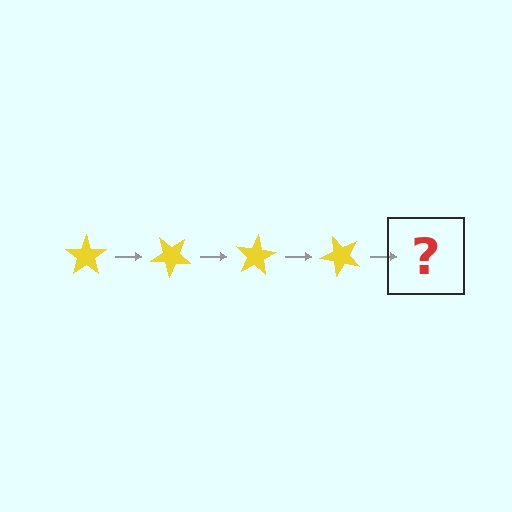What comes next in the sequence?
The next element should be a yellow star rotated 160 degrees.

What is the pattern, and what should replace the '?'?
The pattern is that the star rotates 40 degrees each step. The '?' should be a yellow star rotated 160 degrees.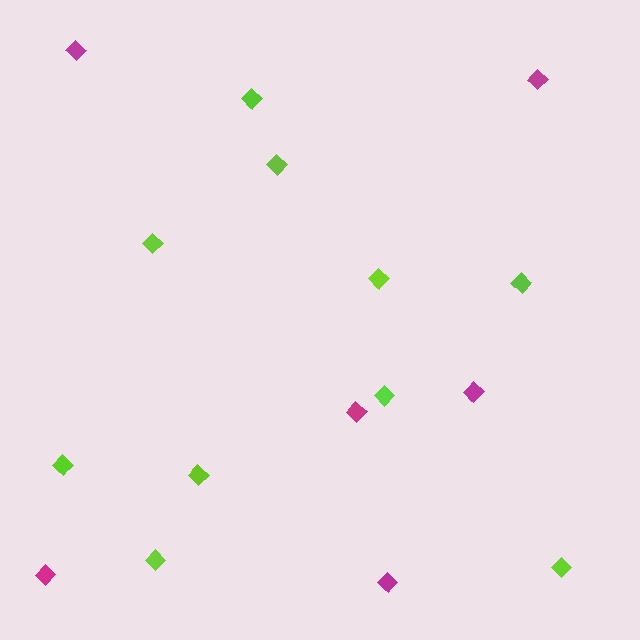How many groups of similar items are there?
There are 2 groups: one group of magenta diamonds (6) and one group of lime diamonds (10).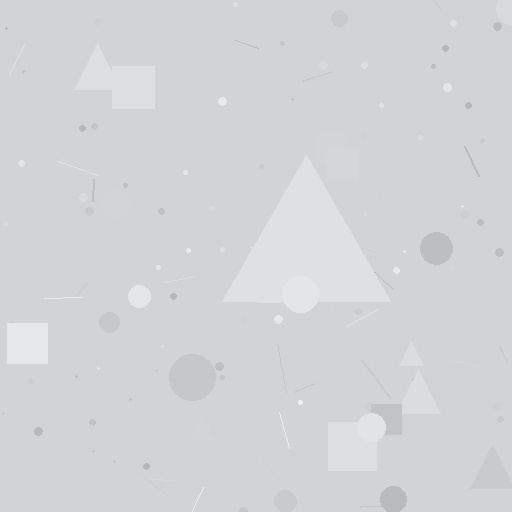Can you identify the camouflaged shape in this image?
The camouflaged shape is a triangle.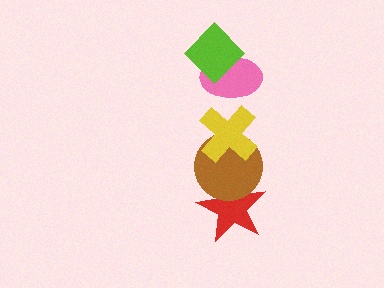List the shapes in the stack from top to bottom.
From top to bottom: the lime diamond, the pink ellipse, the yellow cross, the brown circle, the red star.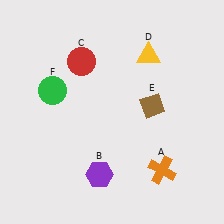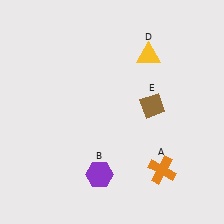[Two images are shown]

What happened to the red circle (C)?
The red circle (C) was removed in Image 2. It was in the top-left area of Image 1.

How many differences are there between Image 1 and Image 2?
There are 2 differences between the two images.